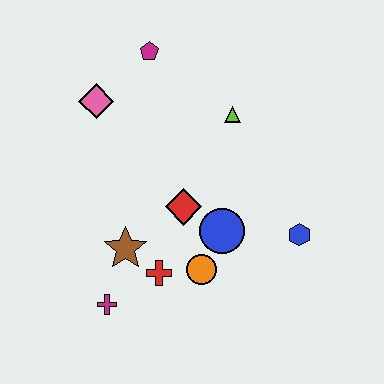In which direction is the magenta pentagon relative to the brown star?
The magenta pentagon is above the brown star.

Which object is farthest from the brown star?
The magenta pentagon is farthest from the brown star.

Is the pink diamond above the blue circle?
Yes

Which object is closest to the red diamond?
The blue circle is closest to the red diamond.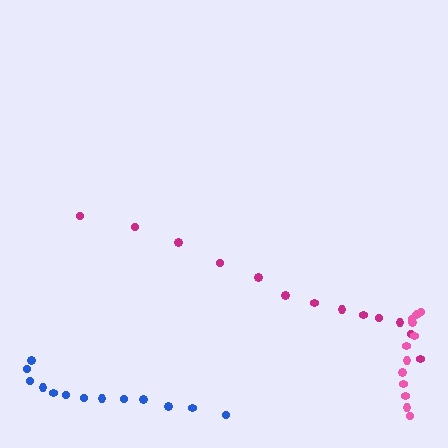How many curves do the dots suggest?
There are 3 distinct paths.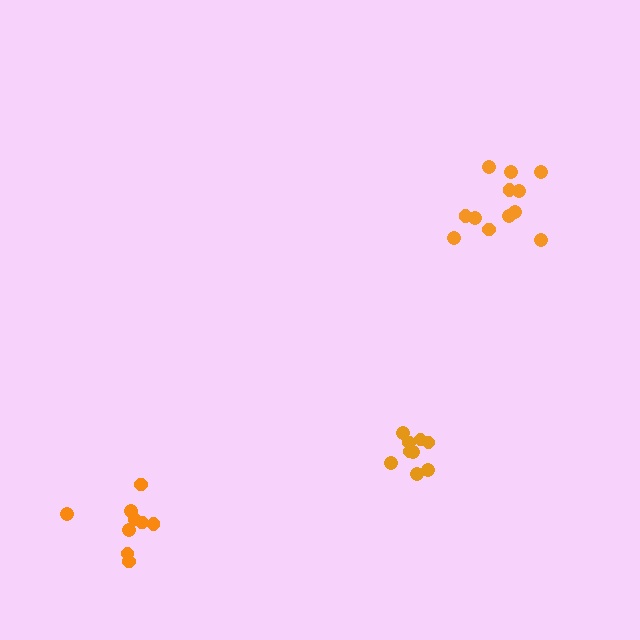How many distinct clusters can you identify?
There are 3 distinct clusters.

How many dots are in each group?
Group 1: 9 dots, Group 2: 12 dots, Group 3: 9 dots (30 total).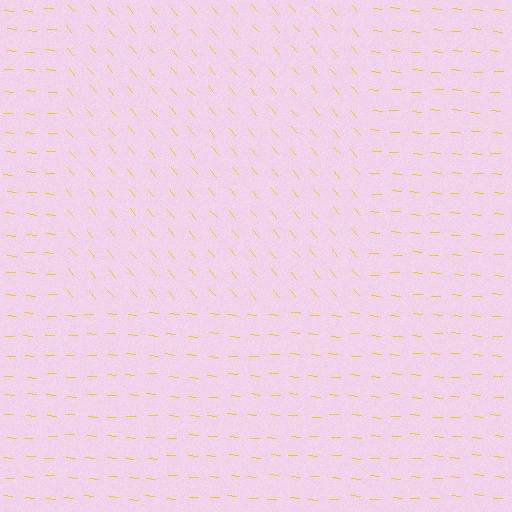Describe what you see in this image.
The image is filled with small yellow line segments. A rectangle region in the image has lines oriented differently from the surrounding lines, creating a visible texture boundary.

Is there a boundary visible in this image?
Yes, there is a texture boundary formed by a change in line orientation.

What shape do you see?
I see a rectangle.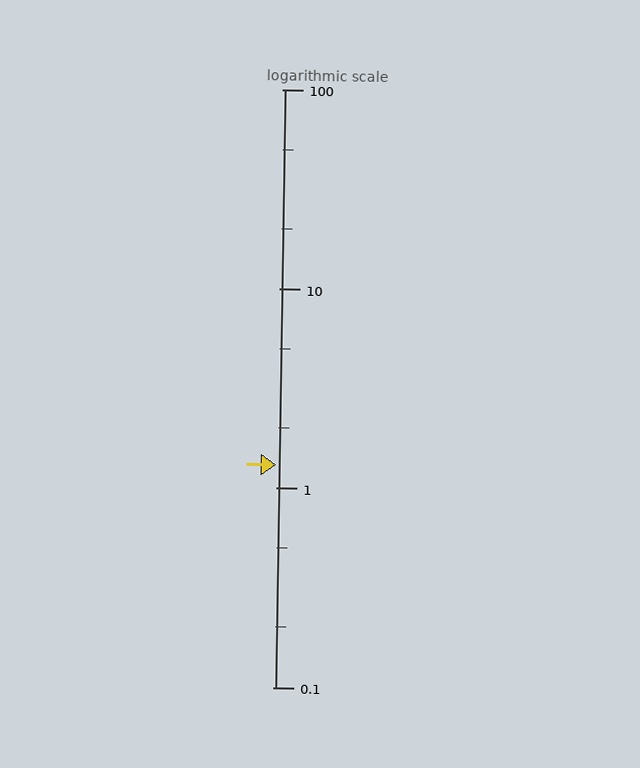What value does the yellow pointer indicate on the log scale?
The pointer indicates approximately 1.3.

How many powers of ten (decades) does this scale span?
The scale spans 3 decades, from 0.1 to 100.